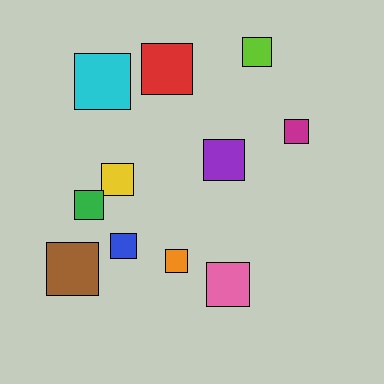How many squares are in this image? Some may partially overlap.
There are 11 squares.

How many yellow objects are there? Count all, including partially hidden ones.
There is 1 yellow object.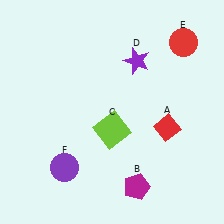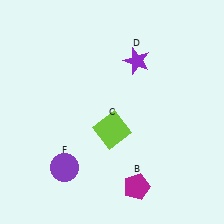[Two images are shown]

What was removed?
The red circle (E), the red diamond (A) were removed in Image 2.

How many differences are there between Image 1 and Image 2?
There are 2 differences between the two images.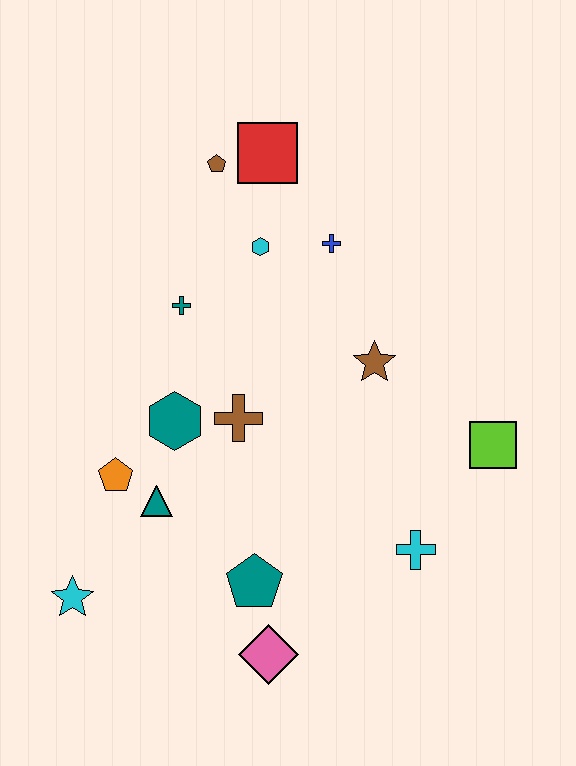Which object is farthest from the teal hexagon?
The lime square is farthest from the teal hexagon.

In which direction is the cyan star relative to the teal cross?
The cyan star is below the teal cross.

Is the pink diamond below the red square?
Yes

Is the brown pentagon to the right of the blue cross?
No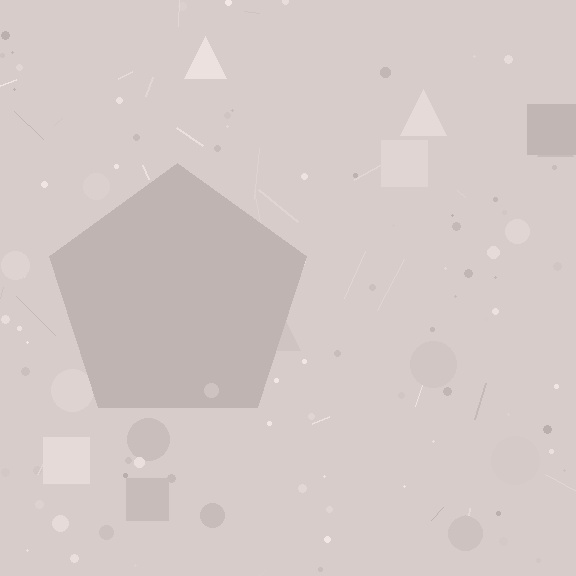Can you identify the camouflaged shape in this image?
The camouflaged shape is a pentagon.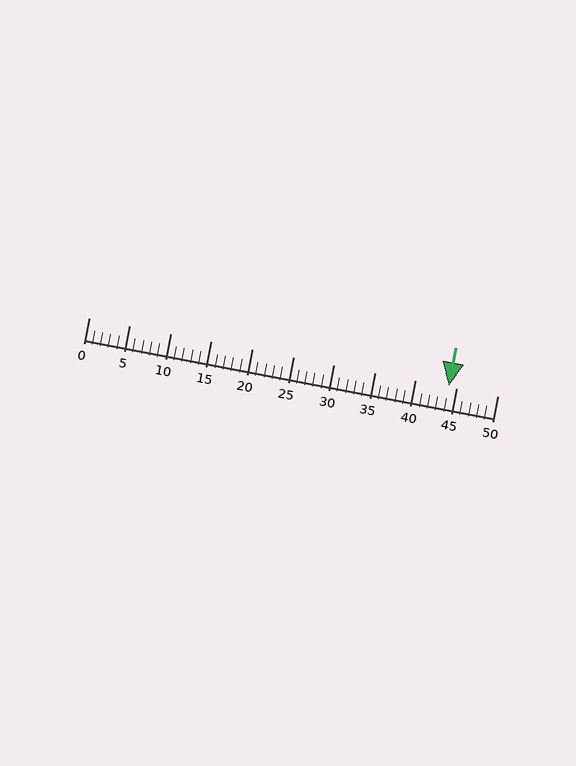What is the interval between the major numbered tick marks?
The major tick marks are spaced 5 units apart.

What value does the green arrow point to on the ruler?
The green arrow points to approximately 44.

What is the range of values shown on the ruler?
The ruler shows values from 0 to 50.